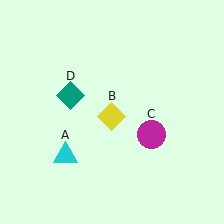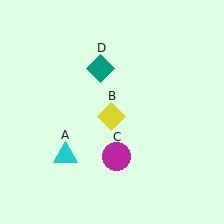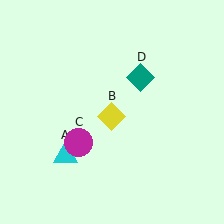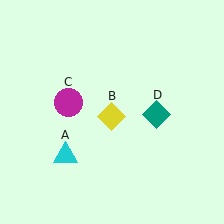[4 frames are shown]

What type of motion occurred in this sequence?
The magenta circle (object C), teal diamond (object D) rotated clockwise around the center of the scene.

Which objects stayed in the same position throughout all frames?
Cyan triangle (object A) and yellow diamond (object B) remained stationary.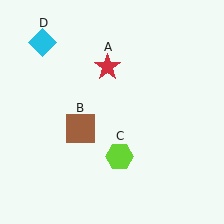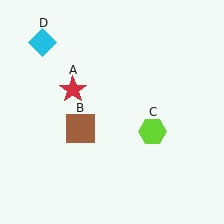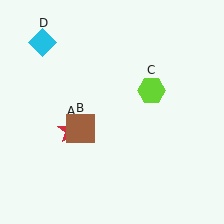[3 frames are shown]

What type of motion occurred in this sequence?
The red star (object A), lime hexagon (object C) rotated counterclockwise around the center of the scene.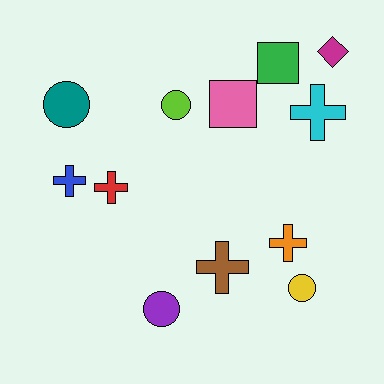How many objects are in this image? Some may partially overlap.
There are 12 objects.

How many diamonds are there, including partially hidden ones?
There is 1 diamond.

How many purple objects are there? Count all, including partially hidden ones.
There is 1 purple object.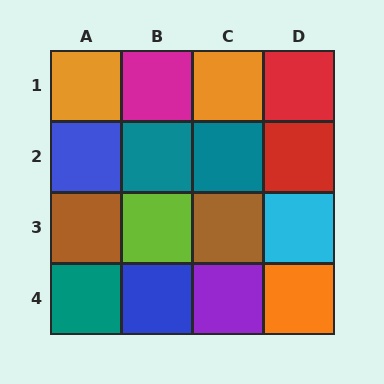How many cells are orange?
3 cells are orange.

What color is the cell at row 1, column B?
Magenta.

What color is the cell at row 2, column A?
Blue.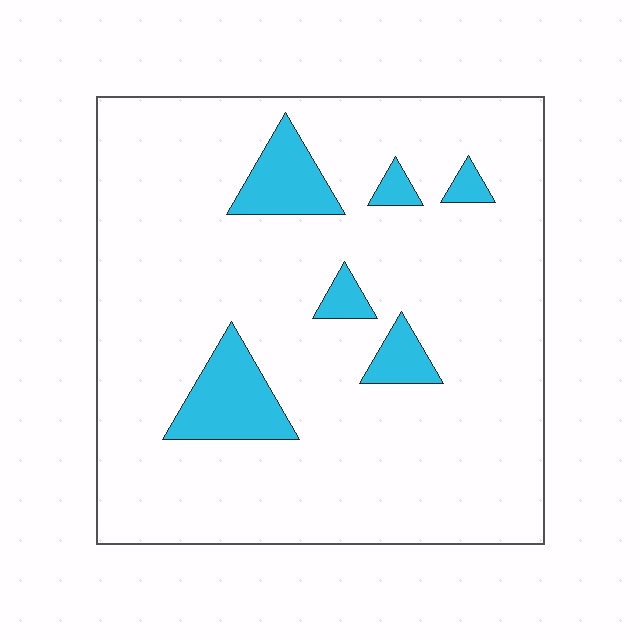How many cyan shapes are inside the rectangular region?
6.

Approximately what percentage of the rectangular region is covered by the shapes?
Approximately 10%.